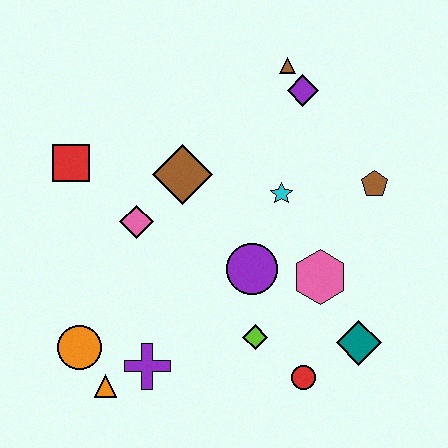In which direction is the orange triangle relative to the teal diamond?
The orange triangle is to the left of the teal diamond.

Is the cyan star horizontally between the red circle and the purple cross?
Yes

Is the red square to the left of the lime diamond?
Yes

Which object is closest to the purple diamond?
The brown triangle is closest to the purple diamond.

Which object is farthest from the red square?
The teal diamond is farthest from the red square.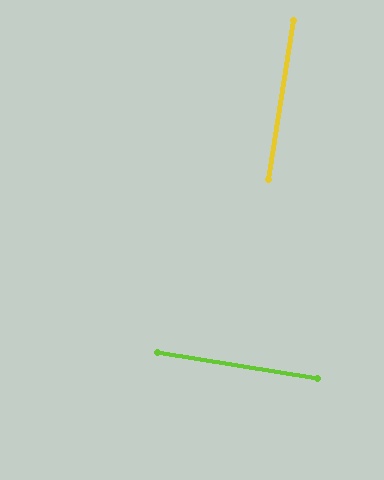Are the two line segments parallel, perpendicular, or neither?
Perpendicular — they meet at approximately 90°.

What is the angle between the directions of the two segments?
Approximately 90 degrees.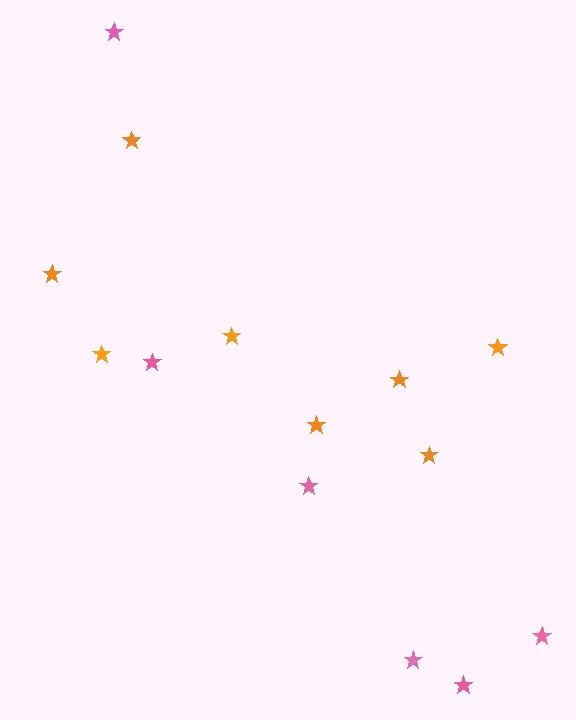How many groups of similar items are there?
There are 2 groups: one group of pink stars (6) and one group of orange stars (8).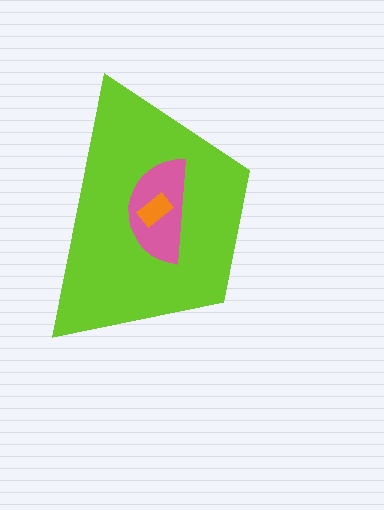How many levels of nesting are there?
3.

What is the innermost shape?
The orange rectangle.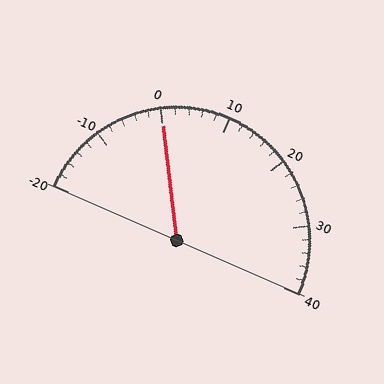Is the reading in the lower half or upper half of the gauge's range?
The reading is in the lower half of the range (-20 to 40).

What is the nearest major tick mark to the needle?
The nearest major tick mark is 0.